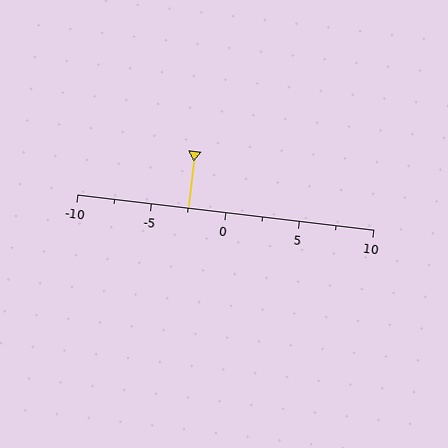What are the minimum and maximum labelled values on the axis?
The axis runs from -10 to 10.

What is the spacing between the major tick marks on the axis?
The major ticks are spaced 5 apart.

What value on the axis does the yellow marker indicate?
The marker indicates approximately -2.5.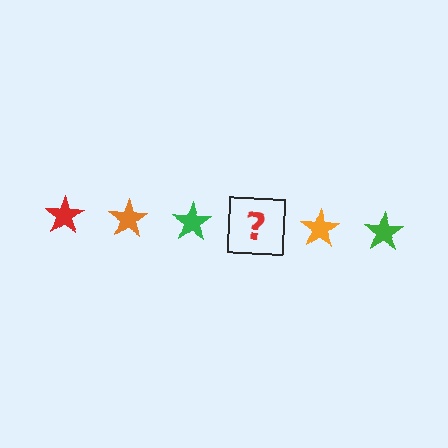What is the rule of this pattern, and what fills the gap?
The rule is that the pattern cycles through red, orange, green stars. The gap should be filled with a red star.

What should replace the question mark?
The question mark should be replaced with a red star.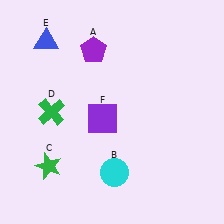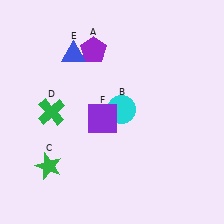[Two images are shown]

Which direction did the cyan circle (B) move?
The cyan circle (B) moved up.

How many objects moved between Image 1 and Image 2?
2 objects moved between the two images.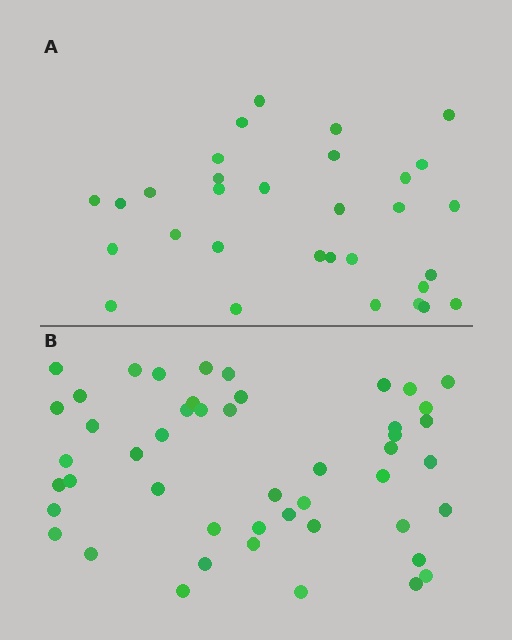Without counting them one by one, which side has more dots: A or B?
Region B (the bottom region) has more dots.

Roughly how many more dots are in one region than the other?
Region B has approximately 15 more dots than region A.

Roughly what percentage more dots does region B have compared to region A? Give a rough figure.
About 55% more.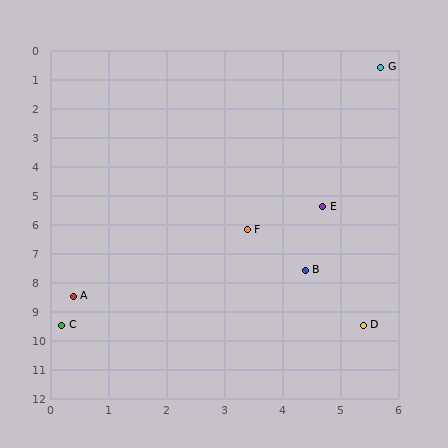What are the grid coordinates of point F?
Point F is at approximately (3.4, 6.2).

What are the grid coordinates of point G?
Point G is at approximately (5.7, 0.6).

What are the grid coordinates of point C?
Point C is at approximately (0.2, 9.5).